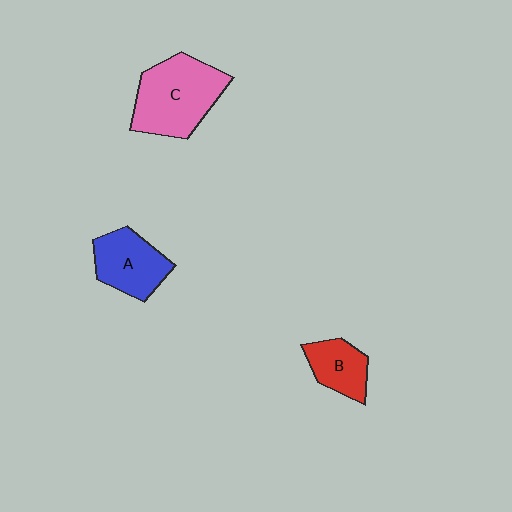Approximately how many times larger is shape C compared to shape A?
Approximately 1.5 times.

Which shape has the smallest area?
Shape B (red).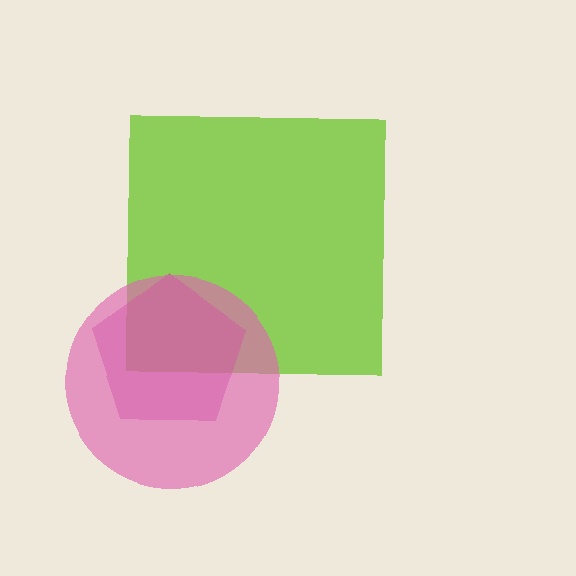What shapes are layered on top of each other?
The layered shapes are: a lime square, a magenta pentagon, a pink circle.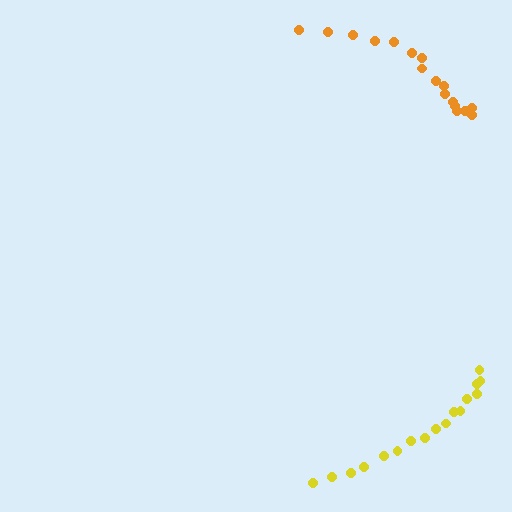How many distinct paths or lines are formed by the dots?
There are 2 distinct paths.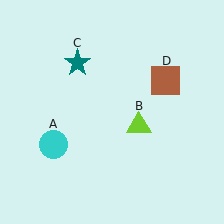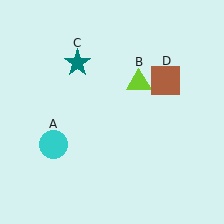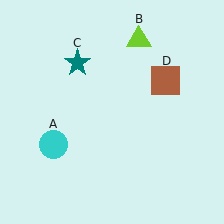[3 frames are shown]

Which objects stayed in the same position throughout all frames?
Cyan circle (object A) and teal star (object C) and brown square (object D) remained stationary.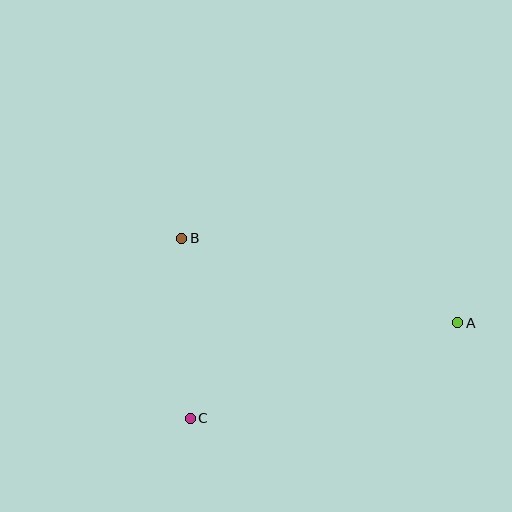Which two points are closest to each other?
Points B and C are closest to each other.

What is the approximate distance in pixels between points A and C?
The distance between A and C is approximately 284 pixels.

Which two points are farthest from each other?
Points A and B are farthest from each other.